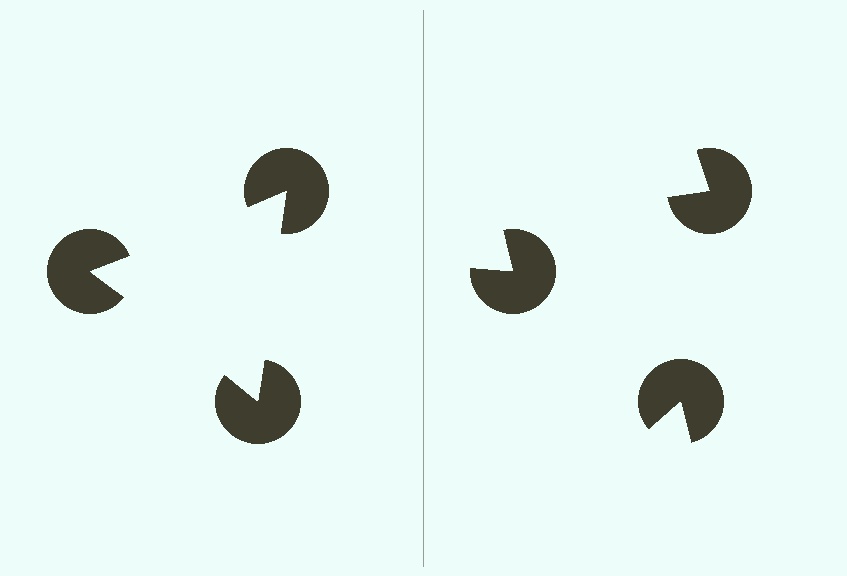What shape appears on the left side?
An illusory triangle.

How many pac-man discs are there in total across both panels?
6 — 3 on each side.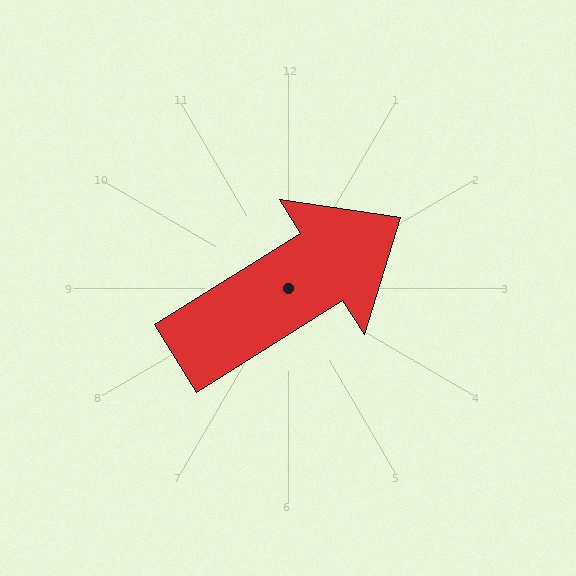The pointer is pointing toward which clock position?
Roughly 2 o'clock.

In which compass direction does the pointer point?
Northeast.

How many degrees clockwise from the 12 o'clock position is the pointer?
Approximately 58 degrees.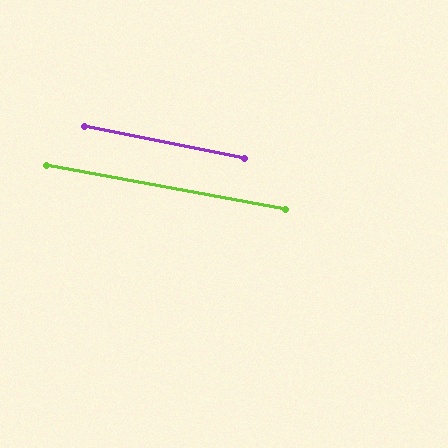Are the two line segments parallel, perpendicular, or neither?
Parallel — their directions differ by only 1.0°.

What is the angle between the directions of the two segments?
Approximately 1 degree.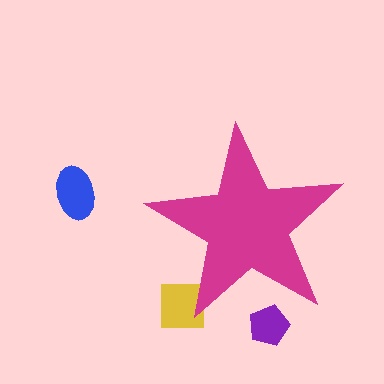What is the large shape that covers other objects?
A magenta star.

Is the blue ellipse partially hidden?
No, the blue ellipse is fully visible.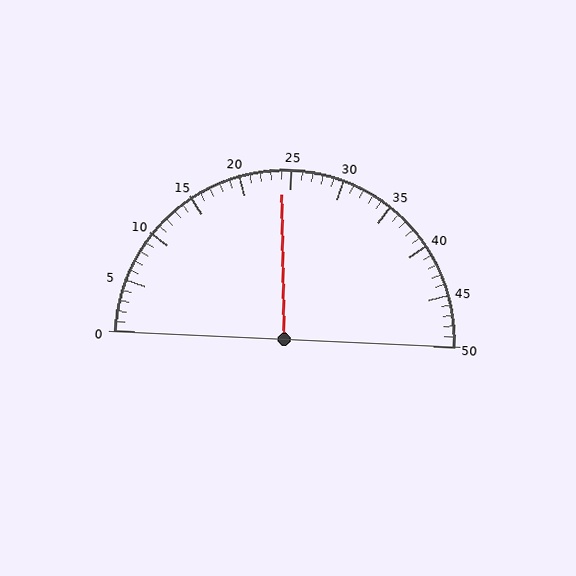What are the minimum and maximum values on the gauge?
The gauge ranges from 0 to 50.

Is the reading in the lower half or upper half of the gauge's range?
The reading is in the lower half of the range (0 to 50).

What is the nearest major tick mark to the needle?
The nearest major tick mark is 25.